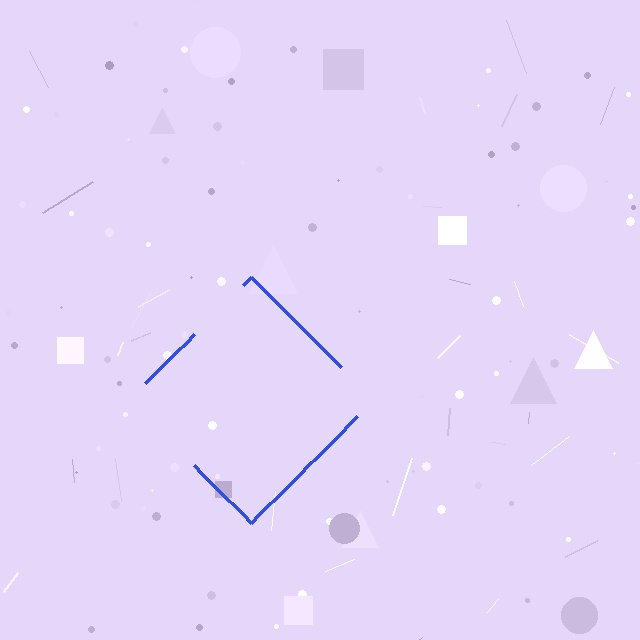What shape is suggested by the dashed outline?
The dashed outline suggests a diamond.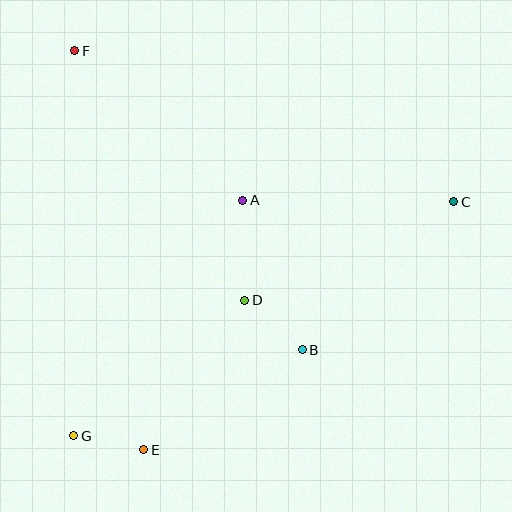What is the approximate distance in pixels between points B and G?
The distance between B and G is approximately 244 pixels.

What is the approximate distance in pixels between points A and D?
The distance between A and D is approximately 100 pixels.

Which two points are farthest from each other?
Points C and G are farthest from each other.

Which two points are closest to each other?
Points E and G are closest to each other.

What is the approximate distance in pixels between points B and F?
The distance between B and F is approximately 376 pixels.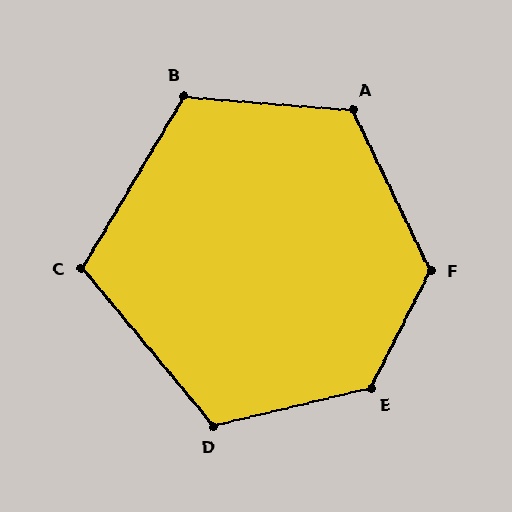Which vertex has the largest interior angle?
E, at approximately 130 degrees.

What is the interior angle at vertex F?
Approximately 127 degrees (obtuse).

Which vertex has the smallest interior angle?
C, at approximately 109 degrees.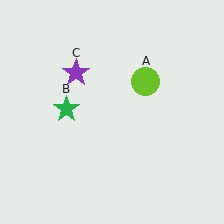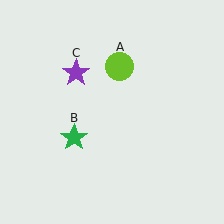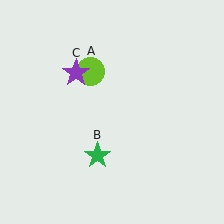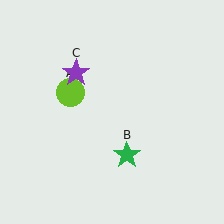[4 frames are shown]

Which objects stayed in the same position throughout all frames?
Purple star (object C) remained stationary.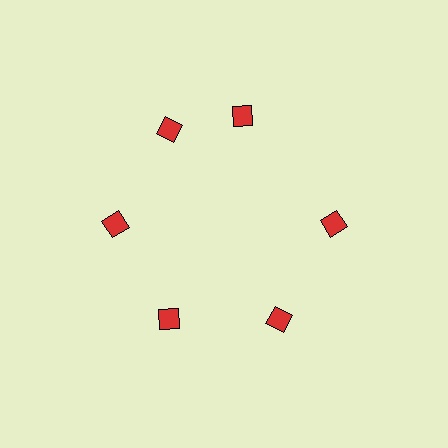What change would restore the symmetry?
The symmetry would be restored by rotating it back into even spacing with its neighbors so that all 6 diamonds sit at equal angles and equal distance from the center.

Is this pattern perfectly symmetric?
No. The 6 red diamonds are arranged in a ring, but one element near the 1 o'clock position is rotated out of alignment along the ring, breaking the 6-fold rotational symmetry.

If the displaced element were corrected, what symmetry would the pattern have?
It would have 6-fold rotational symmetry — the pattern would map onto itself every 60 degrees.